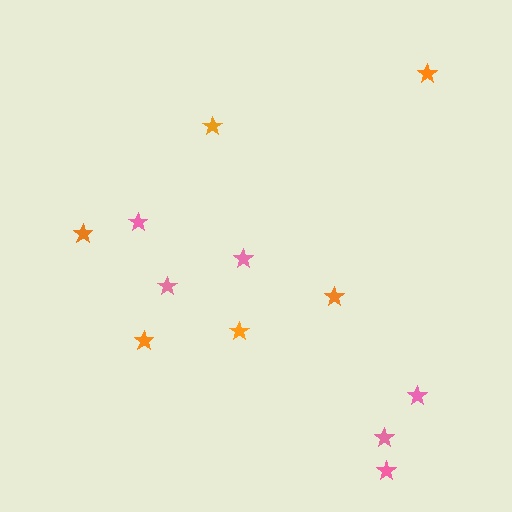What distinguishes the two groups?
There are 2 groups: one group of pink stars (6) and one group of orange stars (6).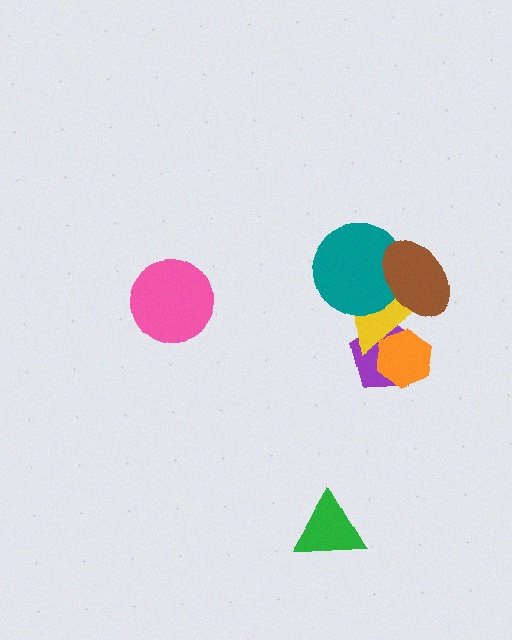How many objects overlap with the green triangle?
0 objects overlap with the green triangle.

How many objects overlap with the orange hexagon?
2 objects overlap with the orange hexagon.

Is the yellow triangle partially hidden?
Yes, it is partially covered by another shape.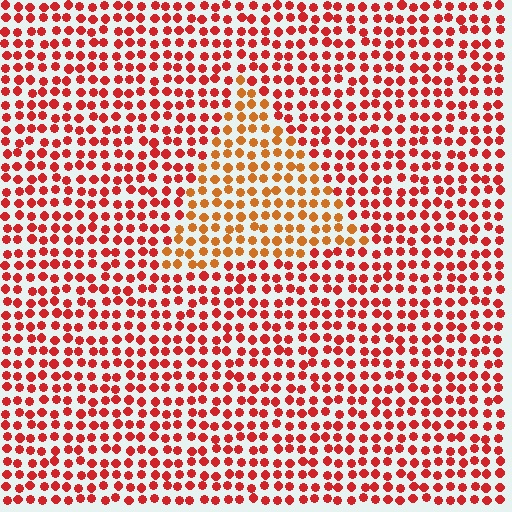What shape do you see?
I see a triangle.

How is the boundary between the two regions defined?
The boundary is defined purely by a slight shift in hue (about 29 degrees). Spacing, size, and orientation are identical on both sides.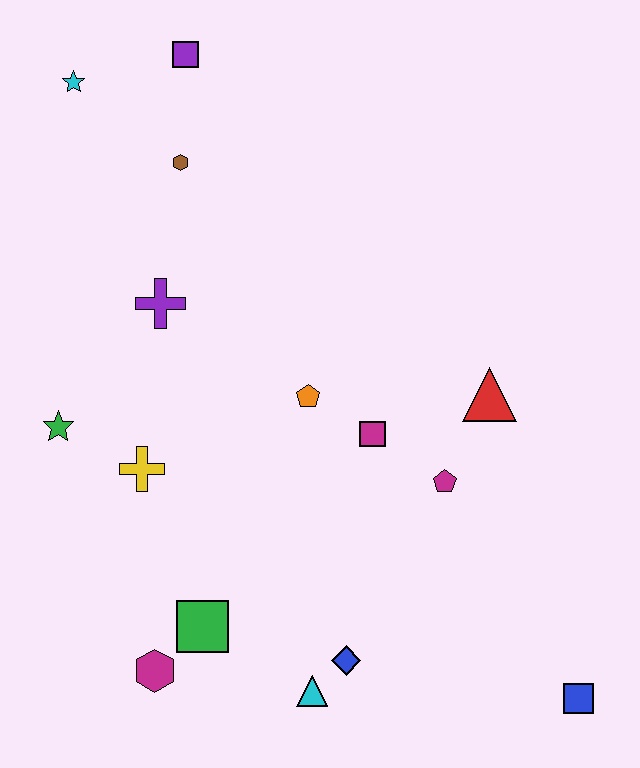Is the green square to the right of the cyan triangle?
No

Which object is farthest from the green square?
The purple square is farthest from the green square.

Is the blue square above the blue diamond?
No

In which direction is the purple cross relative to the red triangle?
The purple cross is to the left of the red triangle.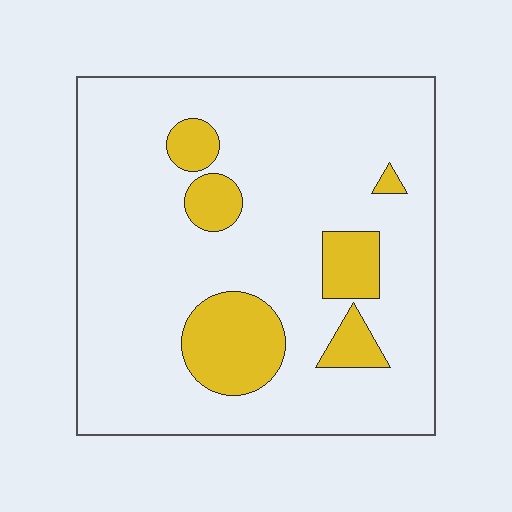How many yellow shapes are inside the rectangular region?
6.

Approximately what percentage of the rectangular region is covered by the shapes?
Approximately 15%.